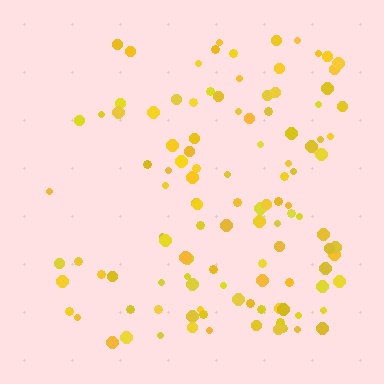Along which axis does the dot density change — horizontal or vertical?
Horizontal.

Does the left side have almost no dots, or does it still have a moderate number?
Still a moderate number, just noticeably fewer than the right.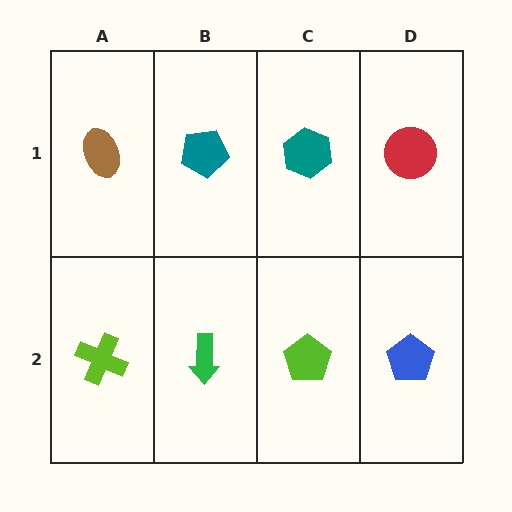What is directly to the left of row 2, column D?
A lime pentagon.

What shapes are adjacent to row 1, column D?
A blue pentagon (row 2, column D), a teal hexagon (row 1, column C).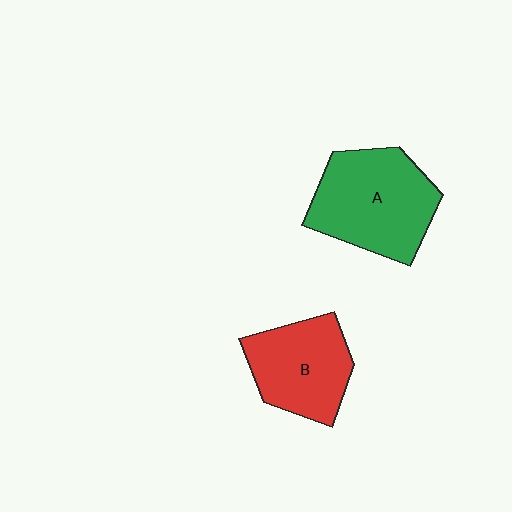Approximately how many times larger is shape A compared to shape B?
Approximately 1.3 times.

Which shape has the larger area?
Shape A (green).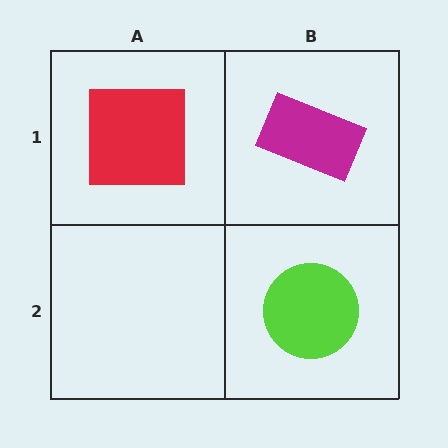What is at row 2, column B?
A lime circle.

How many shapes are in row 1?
2 shapes.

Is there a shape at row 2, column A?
No, that cell is empty.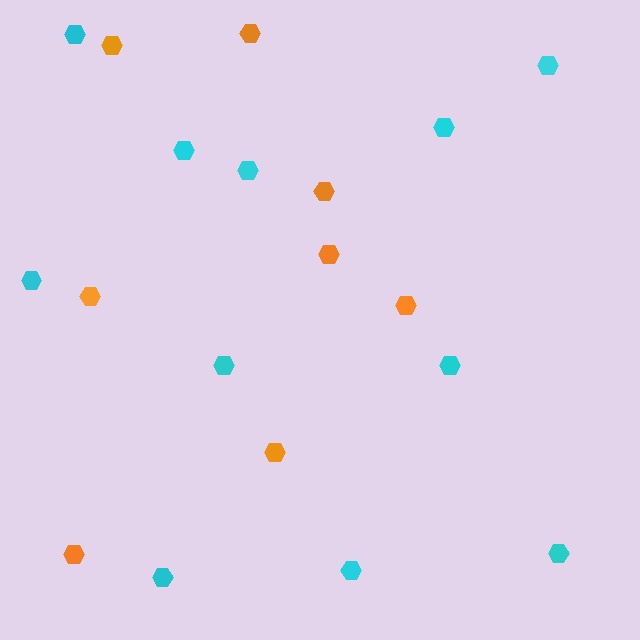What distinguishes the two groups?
There are 2 groups: one group of cyan hexagons (11) and one group of orange hexagons (8).